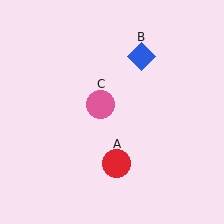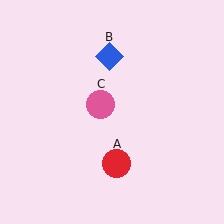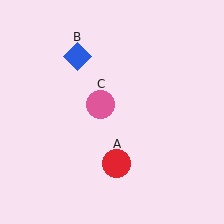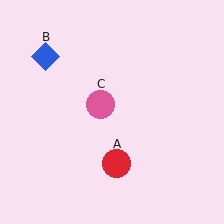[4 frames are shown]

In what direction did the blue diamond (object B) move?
The blue diamond (object B) moved left.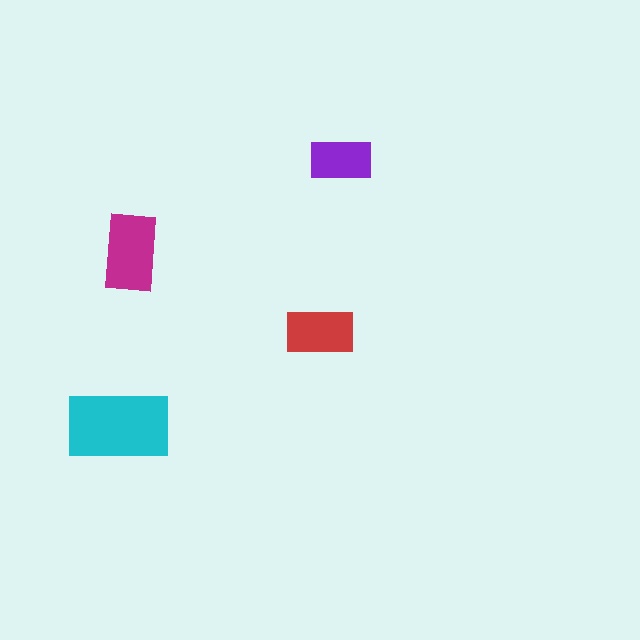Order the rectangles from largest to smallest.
the cyan one, the magenta one, the red one, the purple one.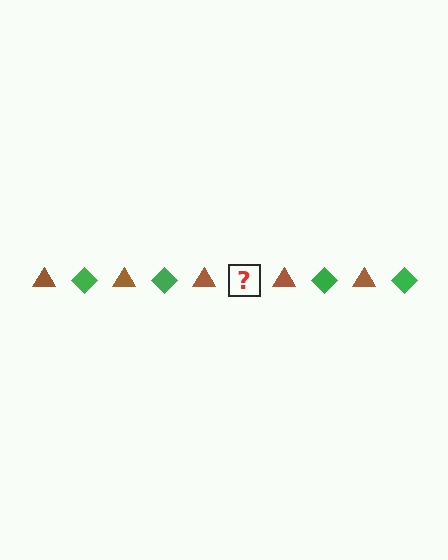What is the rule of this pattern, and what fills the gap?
The rule is that the pattern alternates between brown triangle and green diamond. The gap should be filled with a green diamond.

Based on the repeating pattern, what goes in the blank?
The blank should be a green diamond.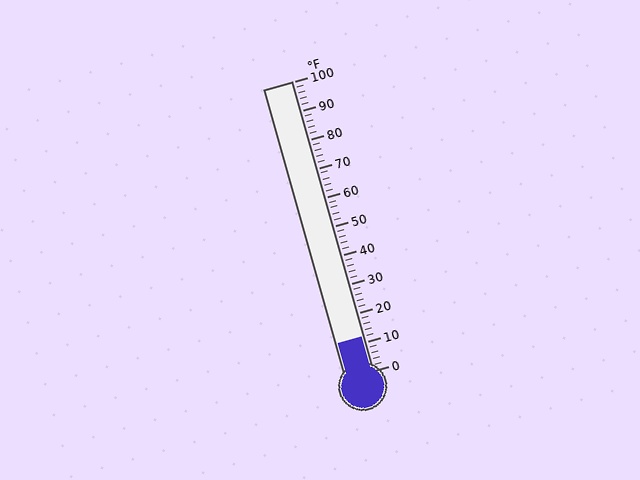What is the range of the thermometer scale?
The thermometer scale ranges from 0°F to 100°F.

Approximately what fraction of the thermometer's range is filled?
The thermometer is filled to approximately 10% of its range.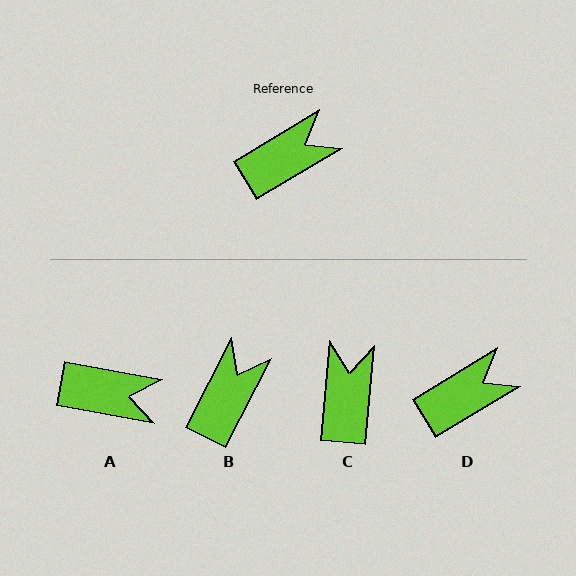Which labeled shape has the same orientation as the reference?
D.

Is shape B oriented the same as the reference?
No, it is off by about 32 degrees.